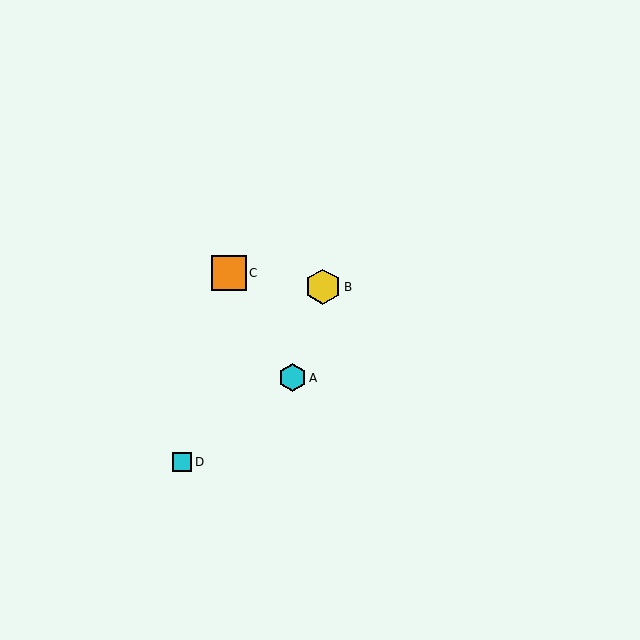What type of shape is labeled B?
Shape B is a yellow hexagon.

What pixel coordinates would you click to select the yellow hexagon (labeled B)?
Click at (323, 287) to select the yellow hexagon B.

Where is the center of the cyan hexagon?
The center of the cyan hexagon is at (293, 378).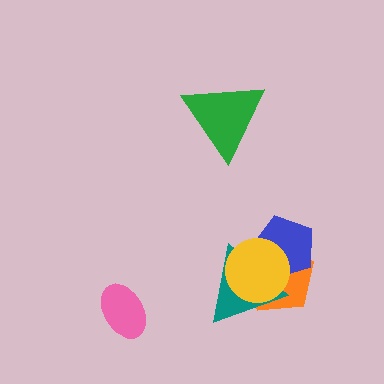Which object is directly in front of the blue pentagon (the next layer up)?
The teal triangle is directly in front of the blue pentagon.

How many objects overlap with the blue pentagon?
3 objects overlap with the blue pentagon.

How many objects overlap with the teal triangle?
3 objects overlap with the teal triangle.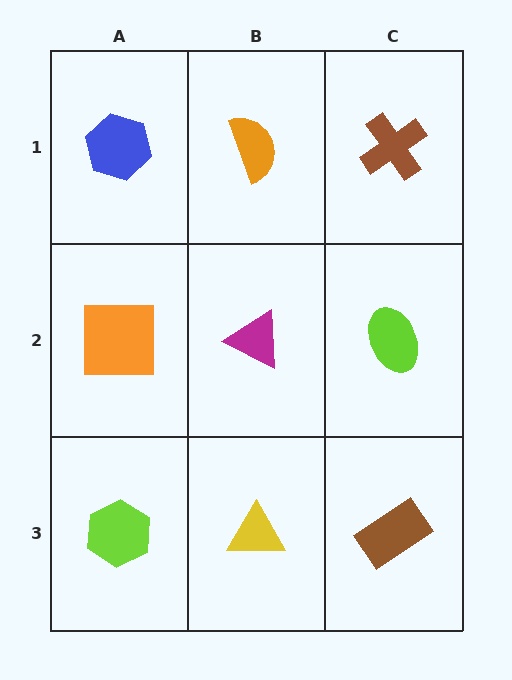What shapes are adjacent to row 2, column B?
An orange semicircle (row 1, column B), a yellow triangle (row 3, column B), an orange square (row 2, column A), a lime ellipse (row 2, column C).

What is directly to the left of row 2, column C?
A magenta triangle.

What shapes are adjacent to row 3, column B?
A magenta triangle (row 2, column B), a lime hexagon (row 3, column A), a brown rectangle (row 3, column C).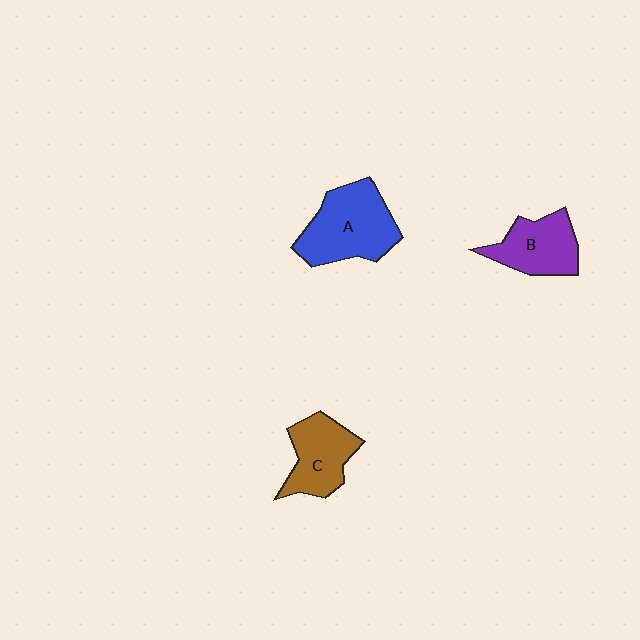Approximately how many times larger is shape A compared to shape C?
Approximately 1.4 times.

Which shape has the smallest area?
Shape B (purple).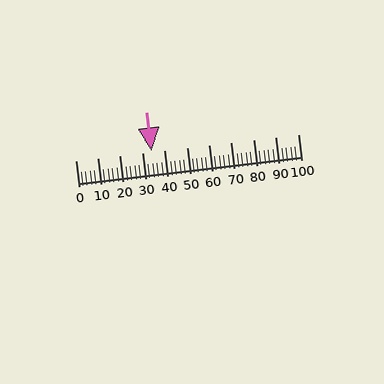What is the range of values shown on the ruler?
The ruler shows values from 0 to 100.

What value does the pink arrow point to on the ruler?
The pink arrow points to approximately 34.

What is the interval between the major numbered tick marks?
The major tick marks are spaced 10 units apart.